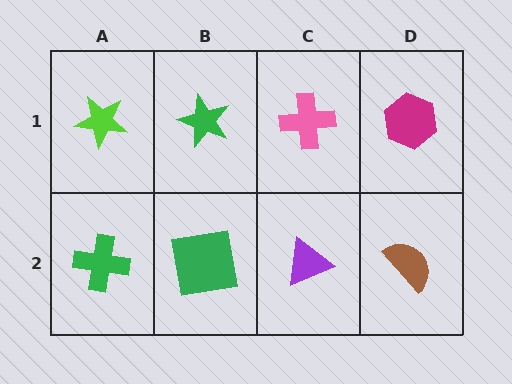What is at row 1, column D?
A magenta hexagon.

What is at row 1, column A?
A lime star.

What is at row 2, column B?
A green square.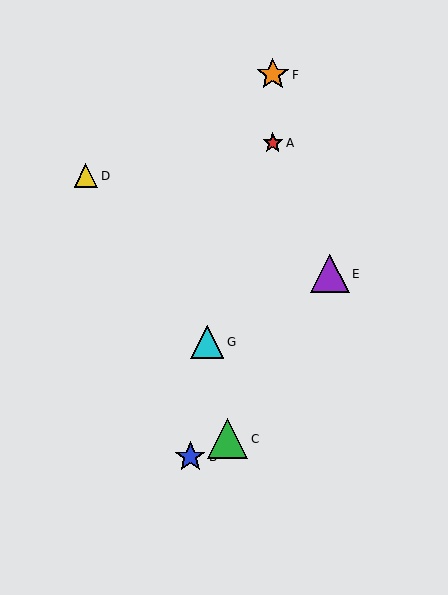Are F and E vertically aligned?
No, F is at x≈273 and E is at x≈330.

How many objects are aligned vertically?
2 objects (A, F) are aligned vertically.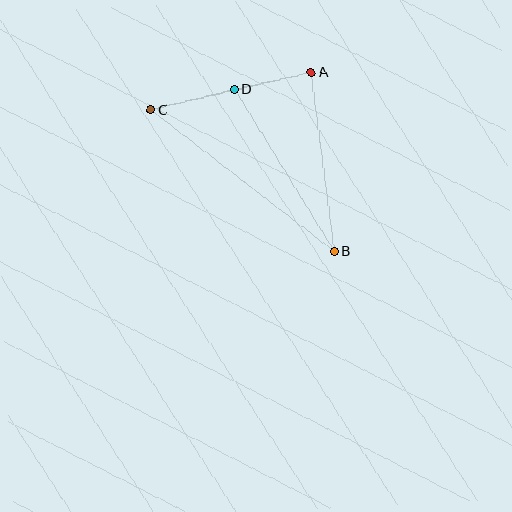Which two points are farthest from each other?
Points B and C are farthest from each other.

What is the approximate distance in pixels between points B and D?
The distance between B and D is approximately 190 pixels.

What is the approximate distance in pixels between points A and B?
The distance between A and B is approximately 180 pixels.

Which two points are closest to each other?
Points A and D are closest to each other.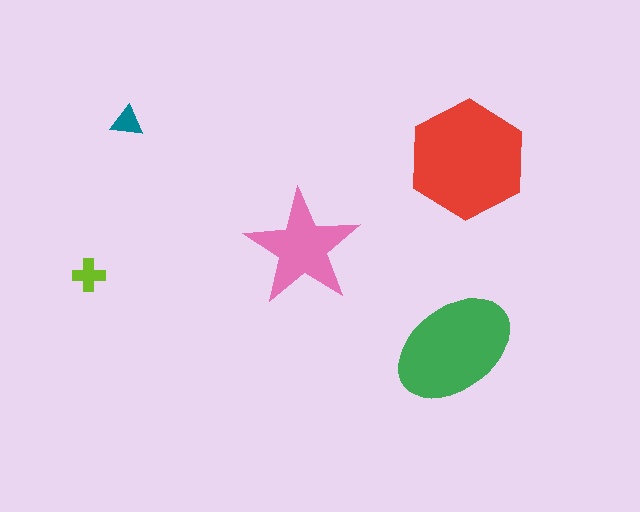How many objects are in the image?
There are 5 objects in the image.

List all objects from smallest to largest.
The teal triangle, the lime cross, the pink star, the green ellipse, the red hexagon.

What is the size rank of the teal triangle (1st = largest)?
5th.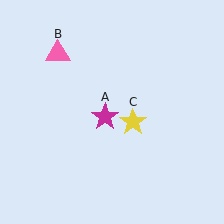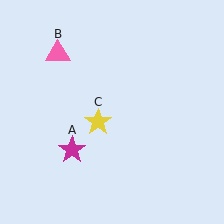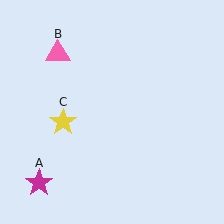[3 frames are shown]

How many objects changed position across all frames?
2 objects changed position: magenta star (object A), yellow star (object C).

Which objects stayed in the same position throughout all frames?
Pink triangle (object B) remained stationary.